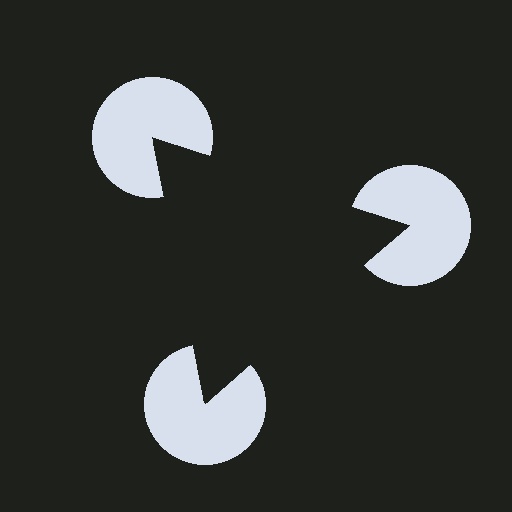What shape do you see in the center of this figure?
An illusory triangle — its edges are inferred from the aligned wedge cuts in the pac-man discs, not physically drawn.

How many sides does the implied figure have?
3 sides.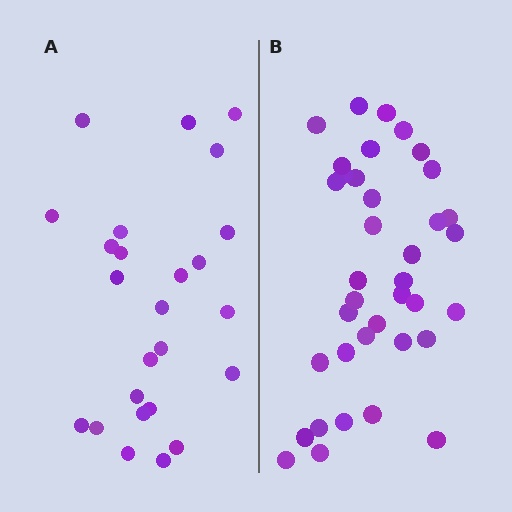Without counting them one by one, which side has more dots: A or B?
Region B (the right region) has more dots.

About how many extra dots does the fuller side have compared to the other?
Region B has roughly 12 or so more dots than region A.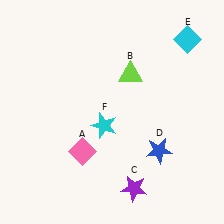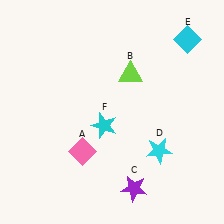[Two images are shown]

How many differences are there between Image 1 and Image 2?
There is 1 difference between the two images.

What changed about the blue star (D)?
In Image 1, D is blue. In Image 2, it changed to cyan.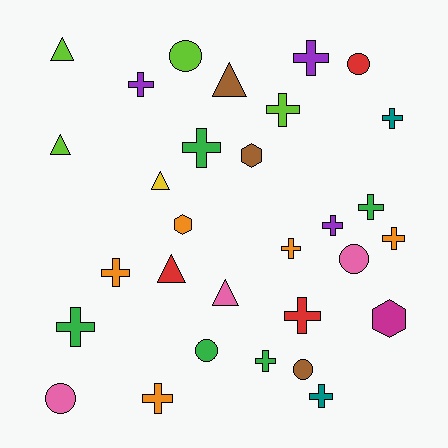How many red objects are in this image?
There are 3 red objects.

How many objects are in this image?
There are 30 objects.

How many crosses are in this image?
There are 15 crosses.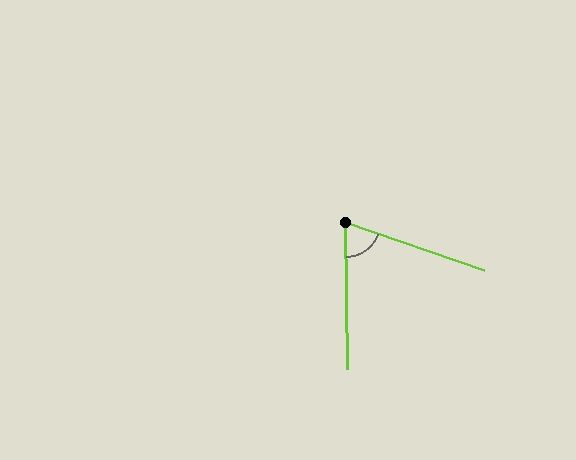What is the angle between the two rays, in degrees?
Approximately 70 degrees.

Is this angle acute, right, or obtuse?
It is acute.